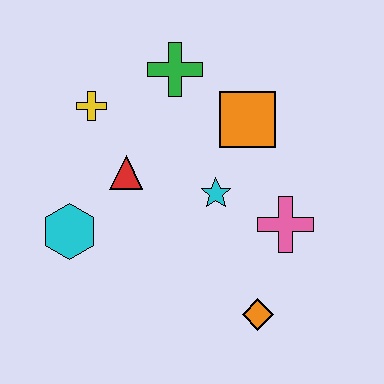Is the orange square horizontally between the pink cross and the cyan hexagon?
Yes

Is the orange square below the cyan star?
No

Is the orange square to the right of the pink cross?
No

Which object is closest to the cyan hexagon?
The red triangle is closest to the cyan hexagon.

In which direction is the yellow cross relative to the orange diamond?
The yellow cross is above the orange diamond.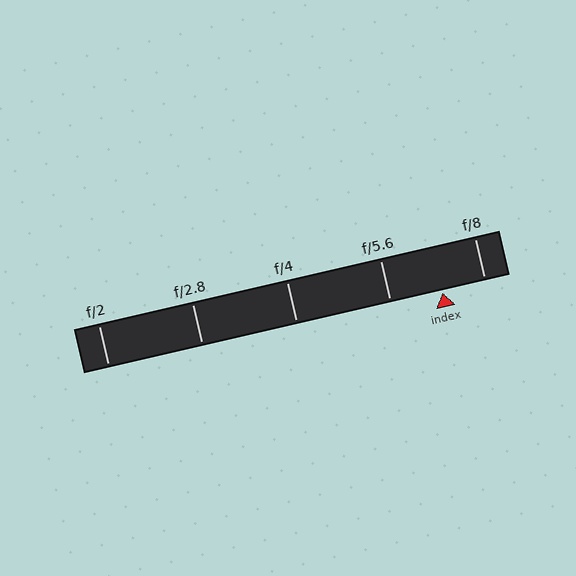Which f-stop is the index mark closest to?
The index mark is closest to f/8.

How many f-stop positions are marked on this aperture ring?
There are 5 f-stop positions marked.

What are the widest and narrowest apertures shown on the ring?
The widest aperture shown is f/2 and the narrowest is f/8.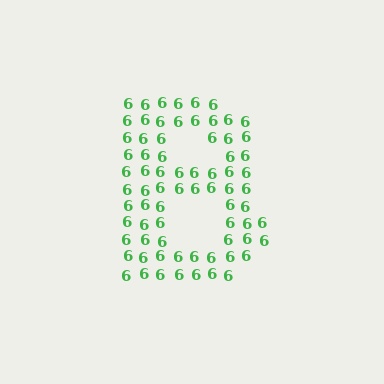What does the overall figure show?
The overall figure shows the letter B.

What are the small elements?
The small elements are digit 6's.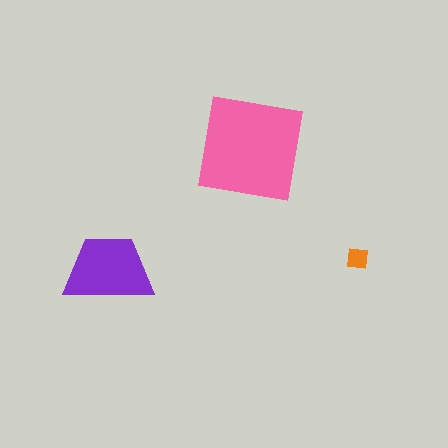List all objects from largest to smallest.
The pink square, the purple trapezoid, the orange square.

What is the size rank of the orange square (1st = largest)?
3rd.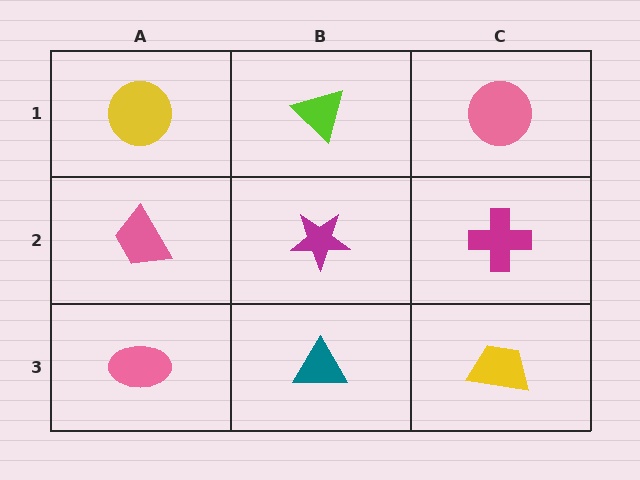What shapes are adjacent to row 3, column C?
A magenta cross (row 2, column C), a teal triangle (row 3, column B).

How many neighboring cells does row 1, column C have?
2.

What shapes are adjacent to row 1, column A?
A pink trapezoid (row 2, column A), a lime triangle (row 1, column B).